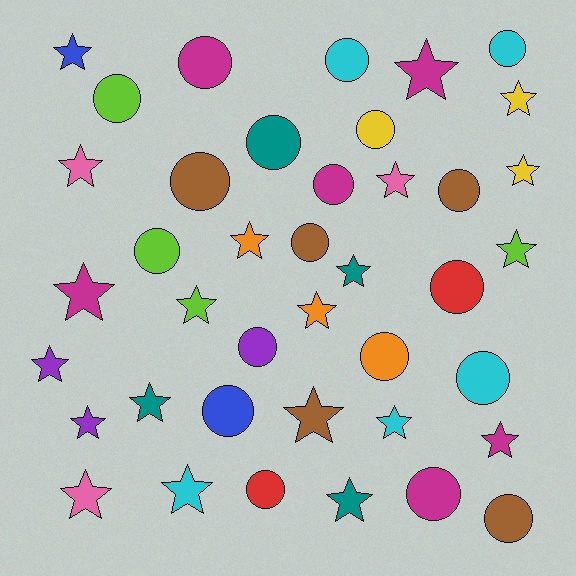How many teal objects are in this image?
There are 4 teal objects.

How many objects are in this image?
There are 40 objects.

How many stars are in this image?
There are 21 stars.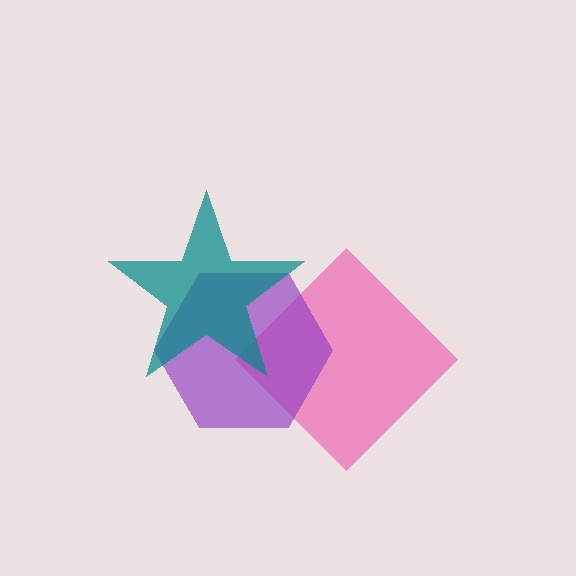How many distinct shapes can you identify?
There are 3 distinct shapes: a pink diamond, a purple hexagon, a teal star.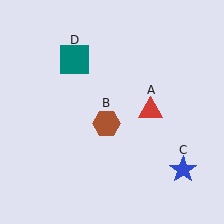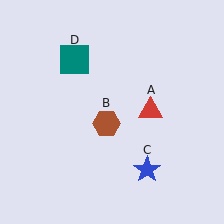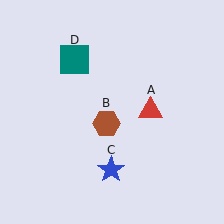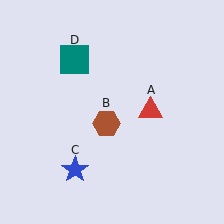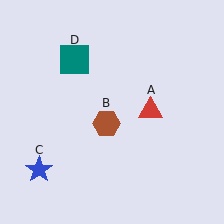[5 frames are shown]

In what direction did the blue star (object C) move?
The blue star (object C) moved left.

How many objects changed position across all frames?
1 object changed position: blue star (object C).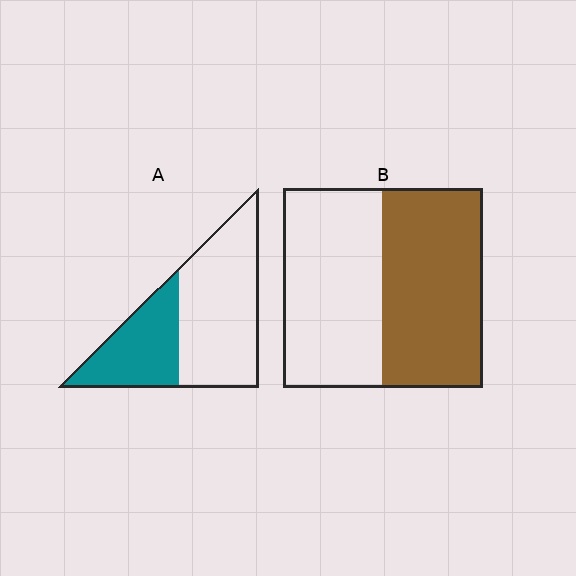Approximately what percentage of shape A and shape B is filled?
A is approximately 35% and B is approximately 50%.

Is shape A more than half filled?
No.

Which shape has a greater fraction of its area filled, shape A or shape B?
Shape B.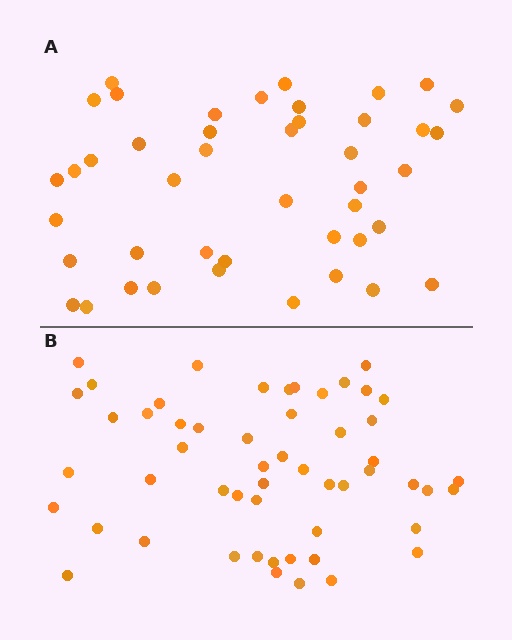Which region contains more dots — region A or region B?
Region B (the bottom region) has more dots.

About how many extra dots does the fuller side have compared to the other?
Region B has roughly 10 or so more dots than region A.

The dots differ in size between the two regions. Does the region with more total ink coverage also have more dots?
No. Region A has more total ink coverage because its dots are larger, but region B actually contains more individual dots. Total area can be misleading — the number of items is what matters here.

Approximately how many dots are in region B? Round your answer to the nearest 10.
About 50 dots. (The exact count is 54, which rounds to 50.)